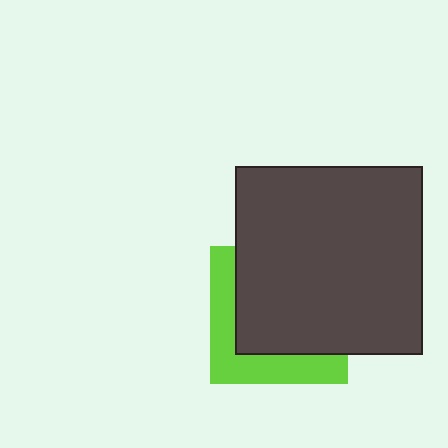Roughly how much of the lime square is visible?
A small part of it is visible (roughly 35%).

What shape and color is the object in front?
The object in front is a dark gray square.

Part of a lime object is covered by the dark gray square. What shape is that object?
It is a square.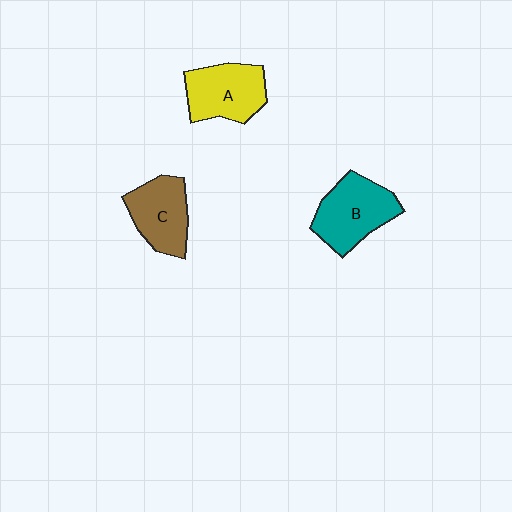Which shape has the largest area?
Shape B (teal).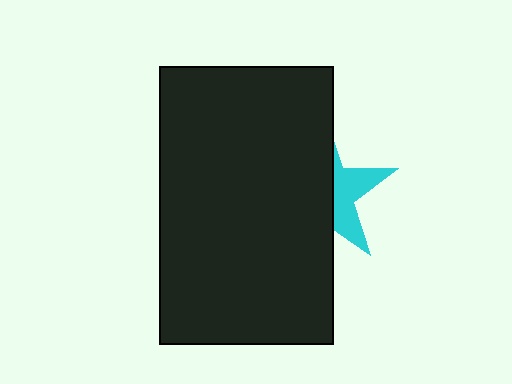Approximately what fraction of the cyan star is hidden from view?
Roughly 63% of the cyan star is hidden behind the black rectangle.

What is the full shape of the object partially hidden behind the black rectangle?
The partially hidden object is a cyan star.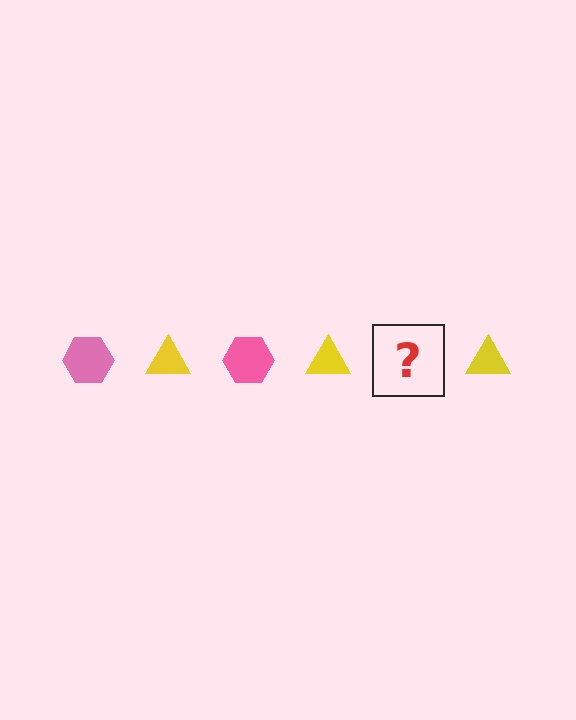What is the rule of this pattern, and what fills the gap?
The rule is that the pattern alternates between pink hexagon and yellow triangle. The gap should be filled with a pink hexagon.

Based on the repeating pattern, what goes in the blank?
The blank should be a pink hexagon.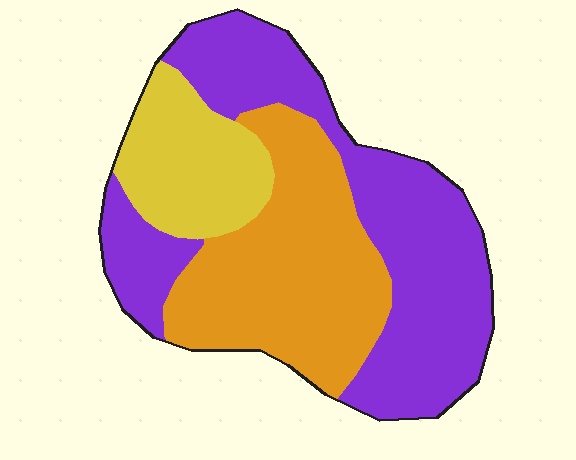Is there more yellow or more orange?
Orange.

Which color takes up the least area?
Yellow, at roughly 20%.